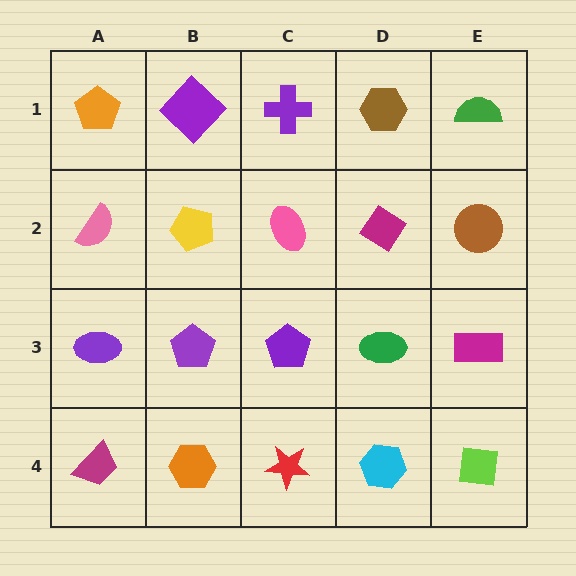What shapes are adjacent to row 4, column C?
A purple pentagon (row 3, column C), an orange hexagon (row 4, column B), a cyan hexagon (row 4, column D).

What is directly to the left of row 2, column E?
A magenta diamond.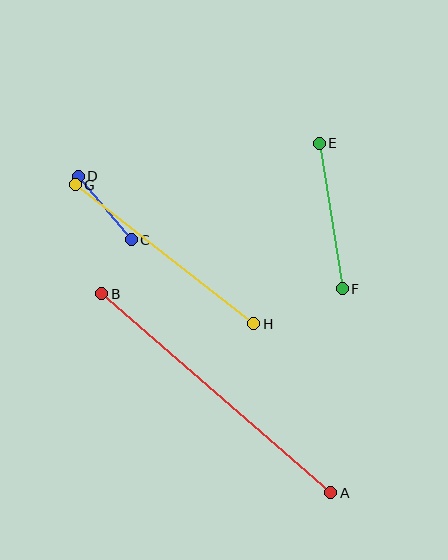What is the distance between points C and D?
The distance is approximately 83 pixels.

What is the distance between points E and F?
The distance is approximately 147 pixels.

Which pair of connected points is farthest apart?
Points A and B are farthest apart.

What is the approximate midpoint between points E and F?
The midpoint is at approximately (331, 216) pixels.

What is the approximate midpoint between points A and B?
The midpoint is at approximately (216, 393) pixels.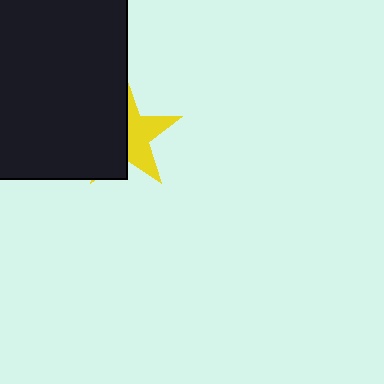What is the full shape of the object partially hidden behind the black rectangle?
The partially hidden object is a yellow star.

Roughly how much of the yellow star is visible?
About half of it is visible (roughly 47%).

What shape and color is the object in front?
The object in front is a black rectangle.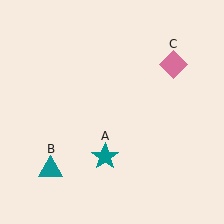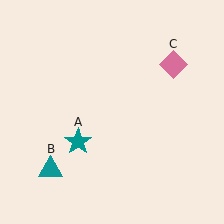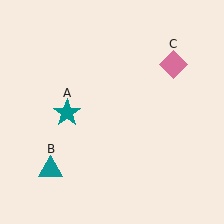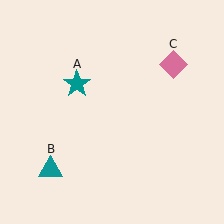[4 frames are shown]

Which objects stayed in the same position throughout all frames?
Teal triangle (object B) and pink diamond (object C) remained stationary.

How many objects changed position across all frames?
1 object changed position: teal star (object A).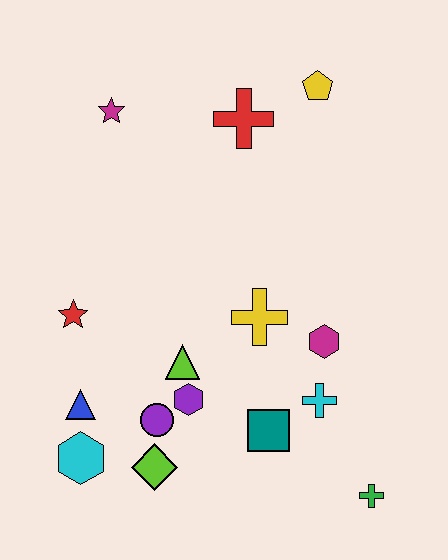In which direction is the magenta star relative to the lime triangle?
The magenta star is above the lime triangle.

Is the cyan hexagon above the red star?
No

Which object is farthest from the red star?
The green cross is farthest from the red star.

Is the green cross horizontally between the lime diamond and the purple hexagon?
No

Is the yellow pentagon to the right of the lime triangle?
Yes